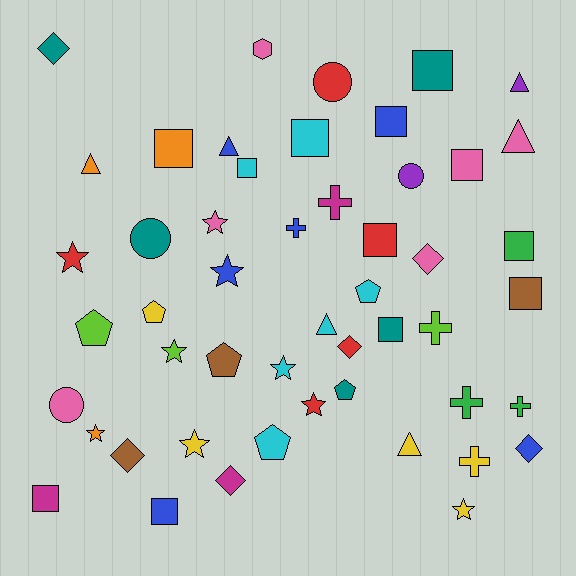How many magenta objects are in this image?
There are 3 magenta objects.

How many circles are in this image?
There are 4 circles.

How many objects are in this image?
There are 50 objects.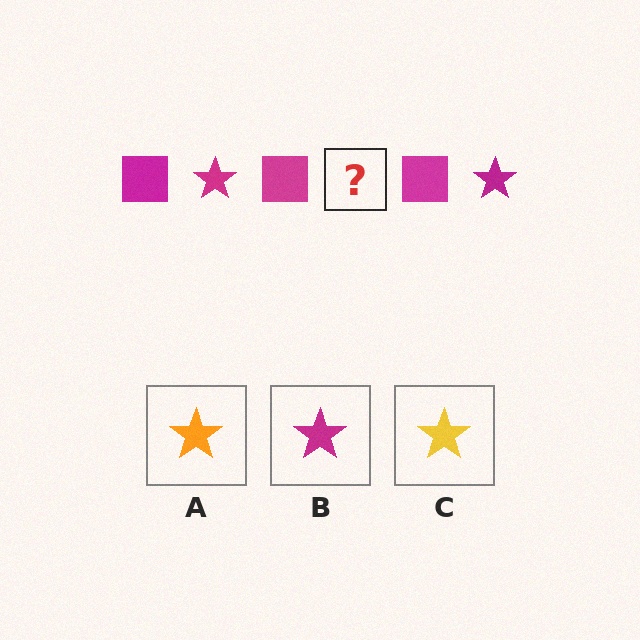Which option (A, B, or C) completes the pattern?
B.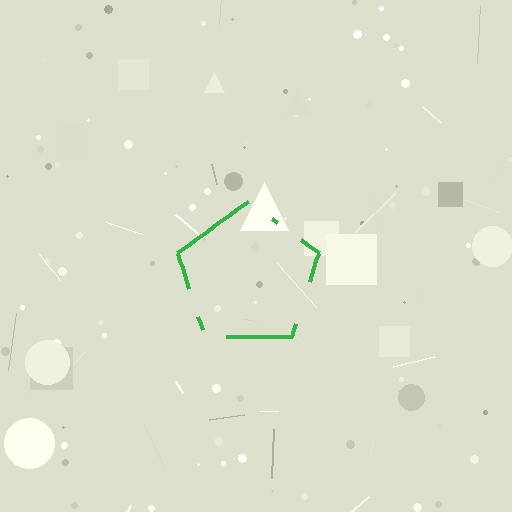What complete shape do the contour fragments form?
The contour fragments form a pentagon.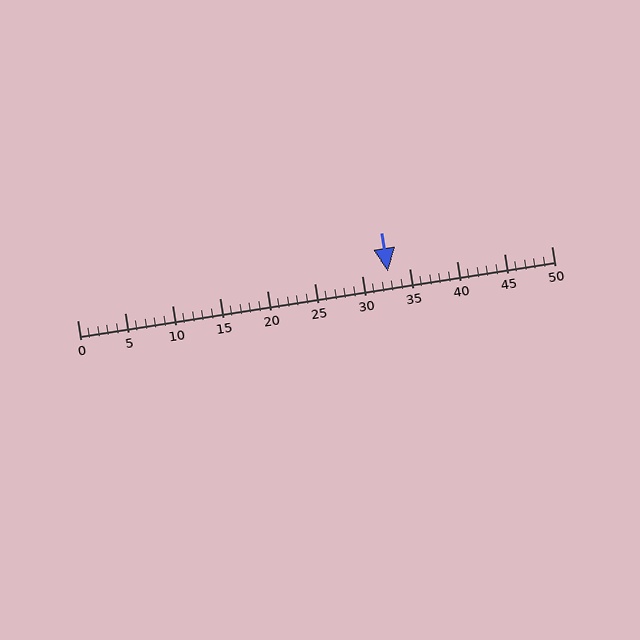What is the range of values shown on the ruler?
The ruler shows values from 0 to 50.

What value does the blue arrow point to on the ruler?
The blue arrow points to approximately 33.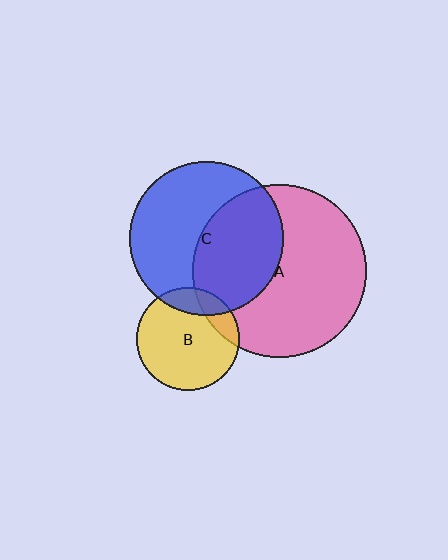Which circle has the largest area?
Circle A (pink).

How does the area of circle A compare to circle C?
Approximately 1.3 times.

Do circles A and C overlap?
Yes.